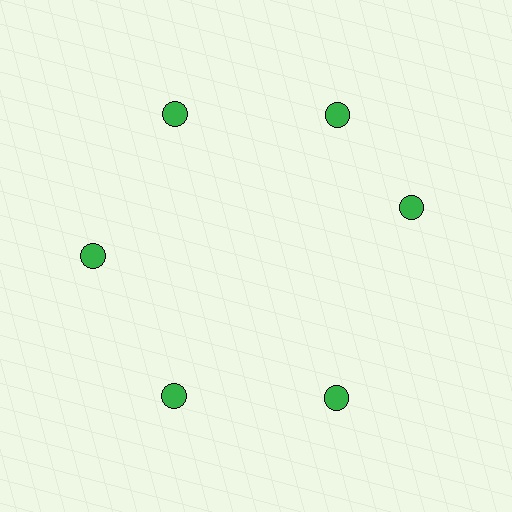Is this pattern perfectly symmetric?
No. The 6 green circles are arranged in a ring, but one element near the 3 o'clock position is rotated out of alignment along the ring, breaking the 6-fold rotational symmetry.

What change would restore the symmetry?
The symmetry would be restored by rotating it back into even spacing with its neighbors so that all 6 circles sit at equal angles and equal distance from the center.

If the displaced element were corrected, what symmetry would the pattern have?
It would have 6-fold rotational symmetry — the pattern would map onto itself every 60 degrees.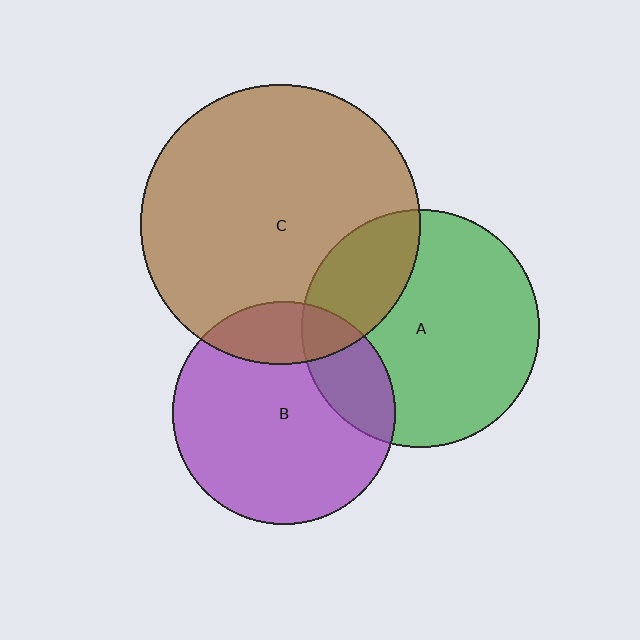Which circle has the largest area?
Circle C (brown).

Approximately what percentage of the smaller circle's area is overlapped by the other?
Approximately 20%.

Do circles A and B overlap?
Yes.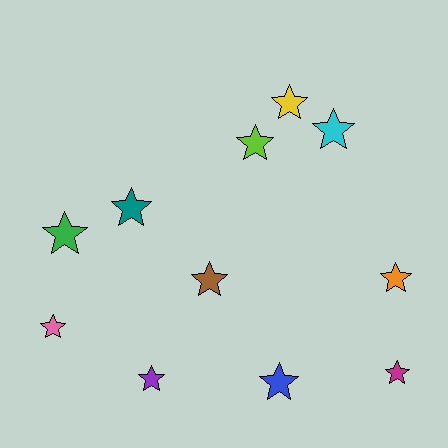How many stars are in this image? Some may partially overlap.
There are 11 stars.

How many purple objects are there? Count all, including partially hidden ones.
There is 1 purple object.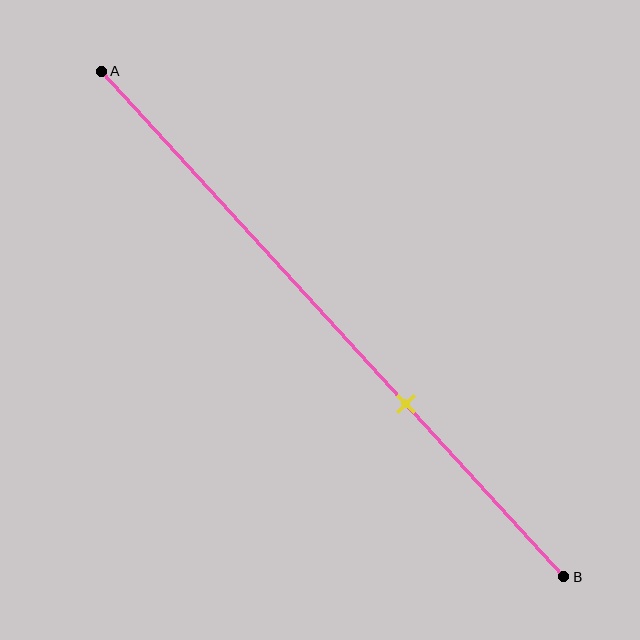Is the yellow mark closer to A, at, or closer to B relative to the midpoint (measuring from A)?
The yellow mark is closer to point B than the midpoint of segment AB.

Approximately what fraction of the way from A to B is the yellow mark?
The yellow mark is approximately 65% of the way from A to B.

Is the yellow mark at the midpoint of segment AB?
No, the mark is at about 65% from A, not at the 50% midpoint.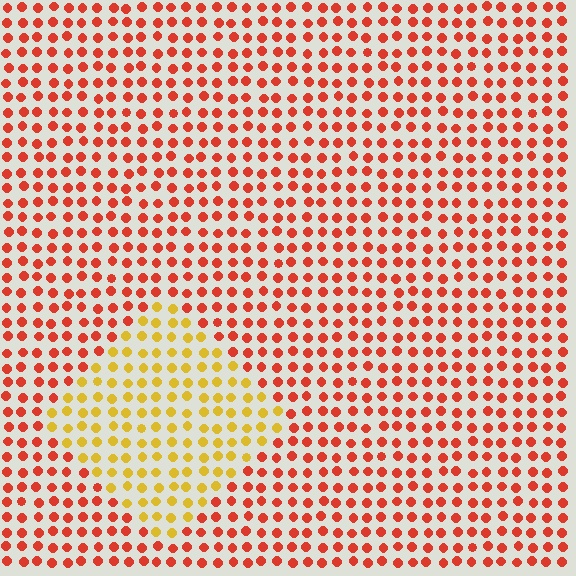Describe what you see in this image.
The image is filled with small red elements in a uniform arrangement. A diamond-shaped region is visible where the elements are tinted to a slightly different hue, forming a subtle color boundary.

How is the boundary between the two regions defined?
The boundary is defined purely by a slight shift in hue (about 44 degrees). Spacing, size, and orientation are identical on both sides.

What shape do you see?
I see a diamond.